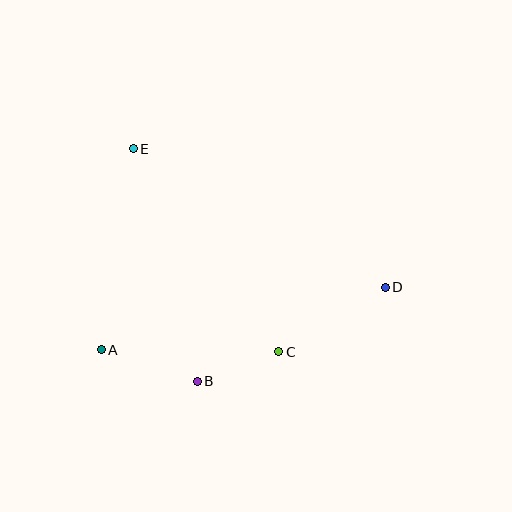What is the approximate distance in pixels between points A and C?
The distance between A and C is approximately 177 pixels.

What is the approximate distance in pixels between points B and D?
The distance between B and D is approximately 210 pixels.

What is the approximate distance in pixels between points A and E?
The distance between A and E is approximately 204 pixels.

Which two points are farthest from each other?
Points A and D are farthest from each other.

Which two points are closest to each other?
Points B and C are closest to each other.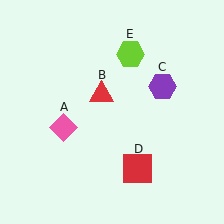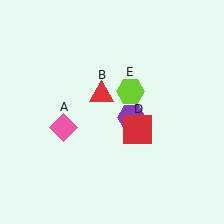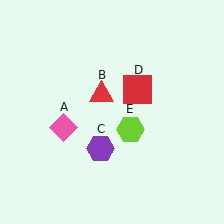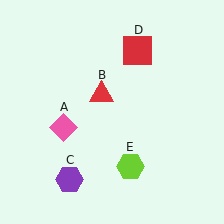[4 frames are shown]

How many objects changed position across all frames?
3 objects changed position: purple hexagon (object C), red square (object D), lime hexagon (object E).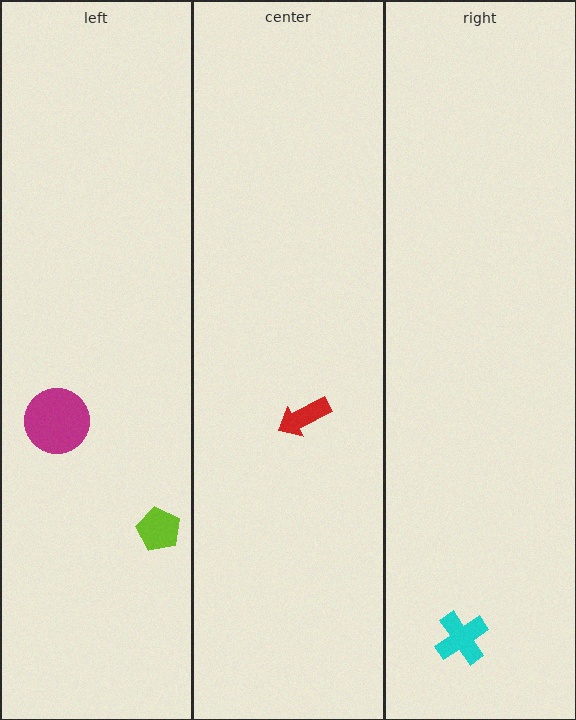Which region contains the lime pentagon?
The left region.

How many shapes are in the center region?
1.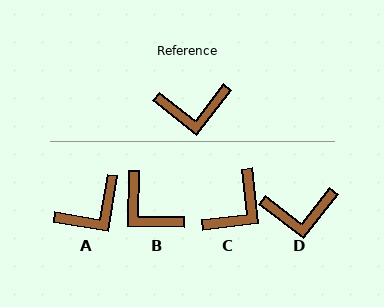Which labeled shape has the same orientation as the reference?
D.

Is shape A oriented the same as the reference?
No, it is off by about 28 degrees.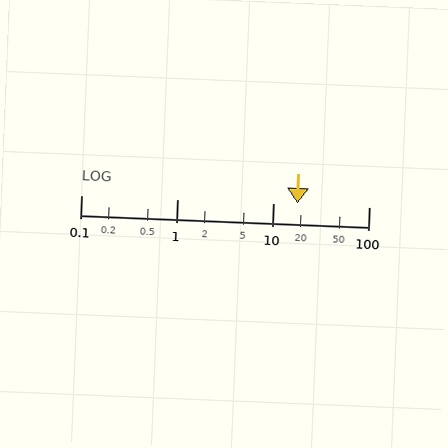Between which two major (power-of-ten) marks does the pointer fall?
The pointer is between 10 and 100.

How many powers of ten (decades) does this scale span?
The scale spans 3 decades, from 0.1 to 100.